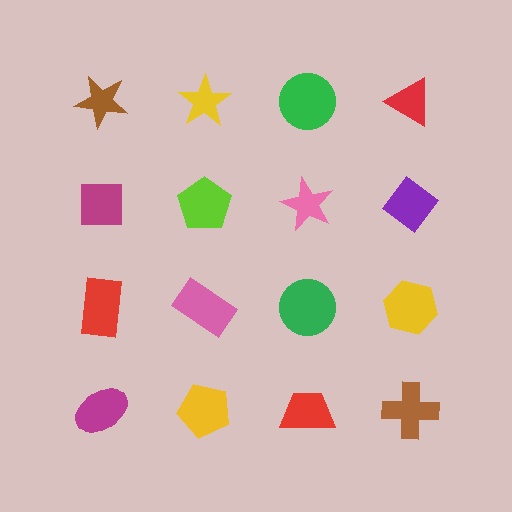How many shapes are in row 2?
4 shapes.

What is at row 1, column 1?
A brown star.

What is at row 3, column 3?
A green circle.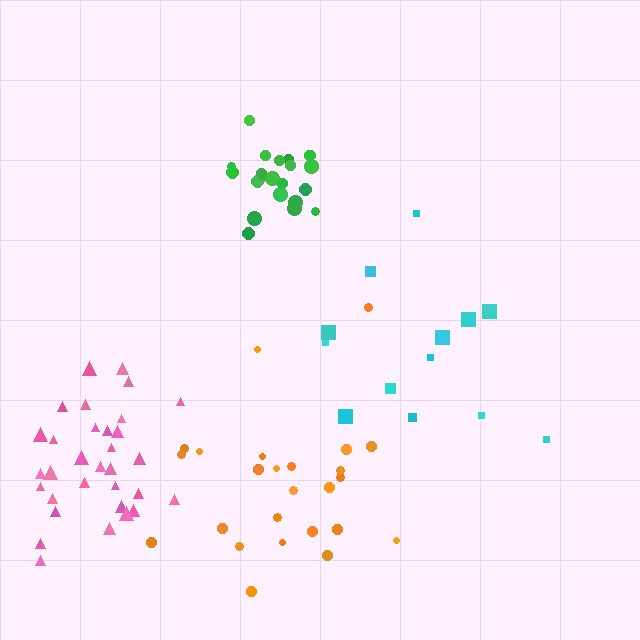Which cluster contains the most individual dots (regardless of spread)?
Pink (32).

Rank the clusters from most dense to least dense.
green, pink, orange, cyan.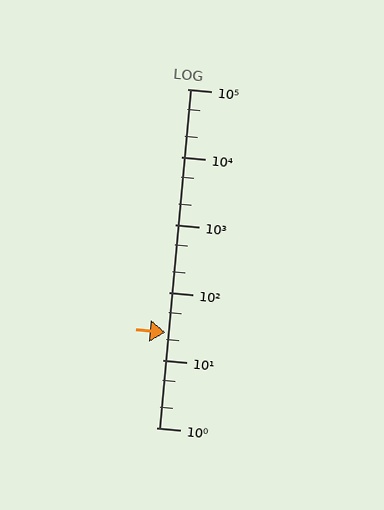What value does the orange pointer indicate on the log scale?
The pointer indicates approximately 25.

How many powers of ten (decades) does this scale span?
The scale spans 5 decades, from 1 to 100000.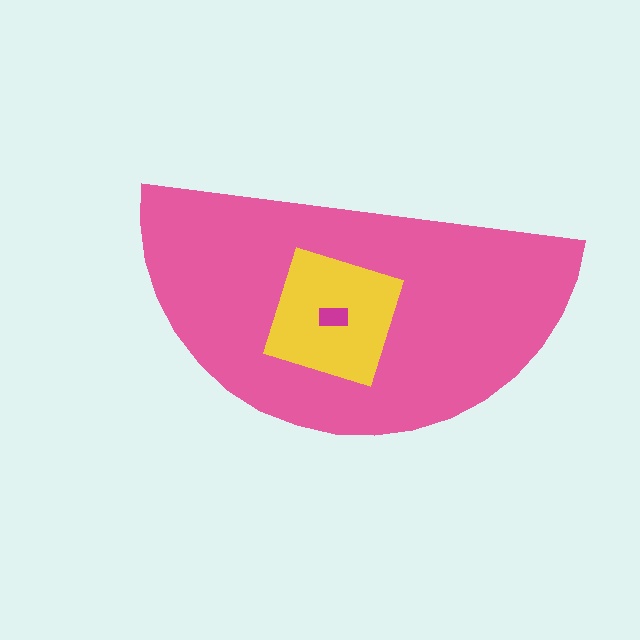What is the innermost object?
The magenta rectangle.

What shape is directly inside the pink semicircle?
The yellow square.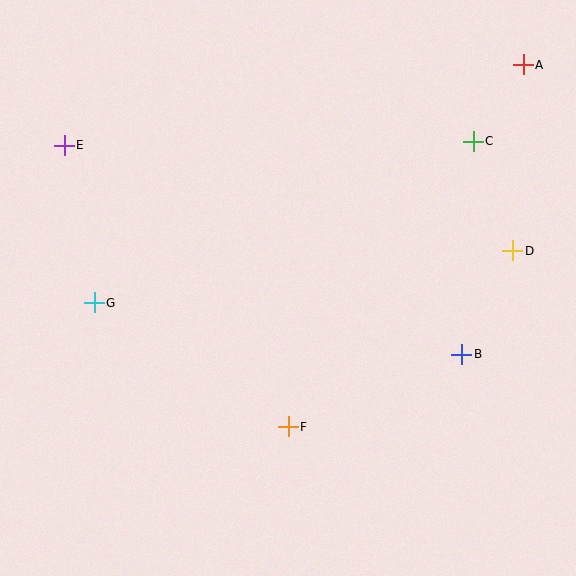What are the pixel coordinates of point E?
Point E is at (64, 145).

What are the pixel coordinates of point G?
Point G is at (94, 303).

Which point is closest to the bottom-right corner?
Point B is closest to the bottom-right corner.